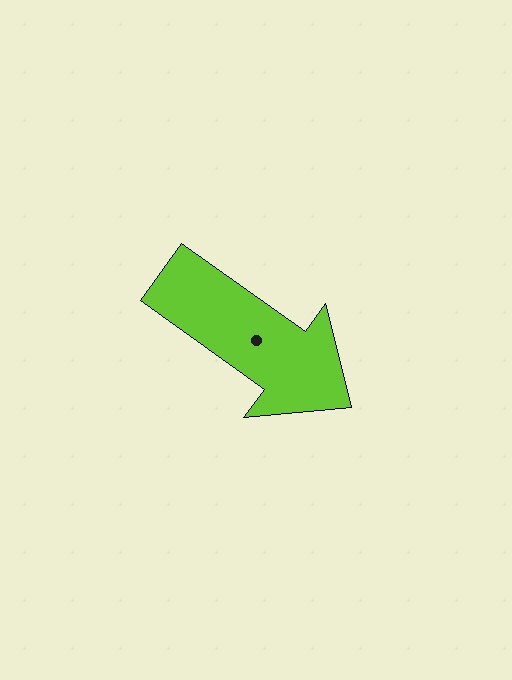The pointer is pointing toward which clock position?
Roughly 4 o'clock.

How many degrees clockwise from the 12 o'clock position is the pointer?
Approximately 125 degrees.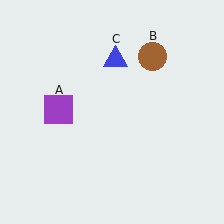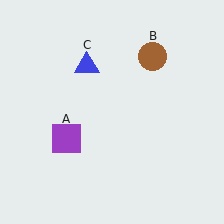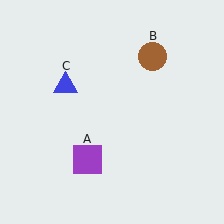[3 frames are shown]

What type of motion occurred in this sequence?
The purple square (object A), blue triangle (object C) rotated counterclockwise around the center of the scene.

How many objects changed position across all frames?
2 objects changed position: purple square (object A), blue triangle (object C).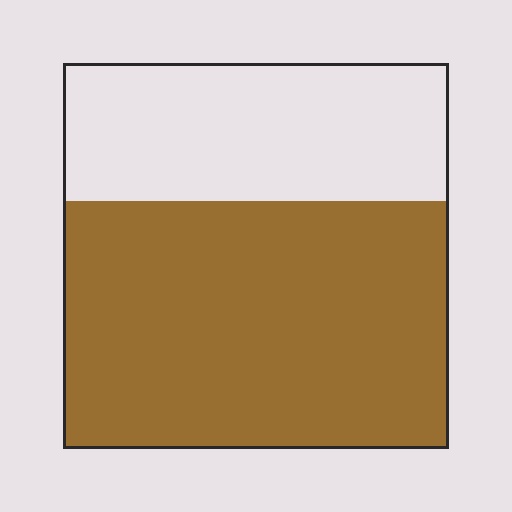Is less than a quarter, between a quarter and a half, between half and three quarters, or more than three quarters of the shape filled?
Between half and three quarters.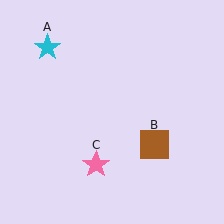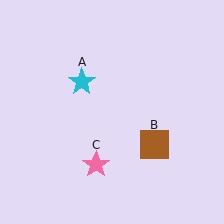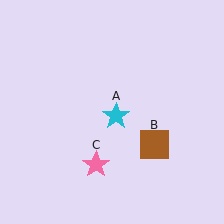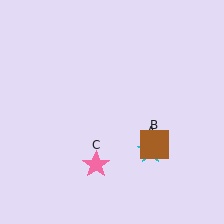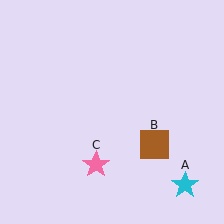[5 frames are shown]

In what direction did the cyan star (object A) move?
The cyan star (object A) moved down and to the right.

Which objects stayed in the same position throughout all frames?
Brown square (object B) and pink star (object C) remained stationary.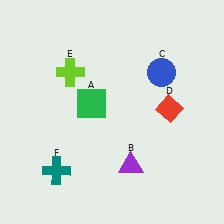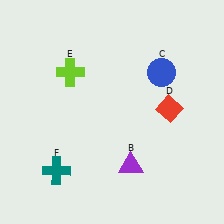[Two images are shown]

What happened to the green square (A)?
The green square (A) was removed in Image 2. It was in the top-left area of Image 1.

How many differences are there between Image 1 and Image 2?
There is 1 difference between the two images.